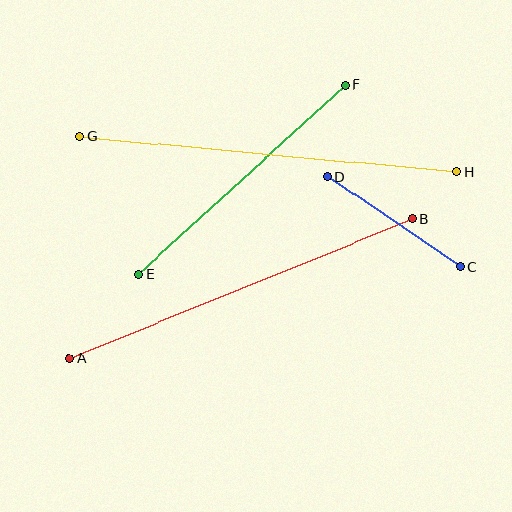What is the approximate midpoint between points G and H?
The midpoint is at approximately (268, 154) pixels.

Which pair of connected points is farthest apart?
Points G and H are farthest apart.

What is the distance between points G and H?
The distance is approximately 378 pixels.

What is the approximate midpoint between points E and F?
The midpoint is at approximately (242, 179) pixels.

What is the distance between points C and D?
The distance is approximately 161 pixels.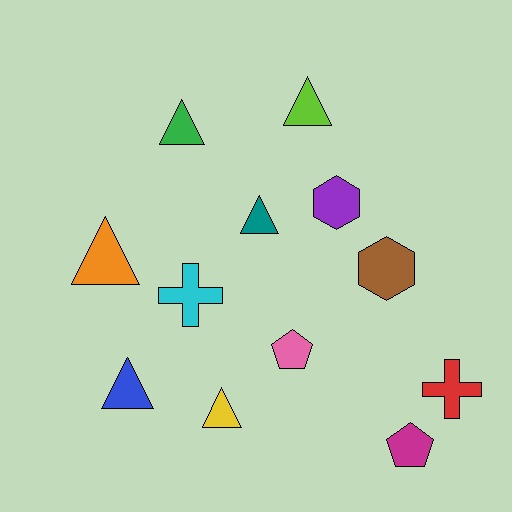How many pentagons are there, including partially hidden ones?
There are 2 pentagons.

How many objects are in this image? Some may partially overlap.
There are 12 objects.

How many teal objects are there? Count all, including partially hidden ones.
There is 1 teal object.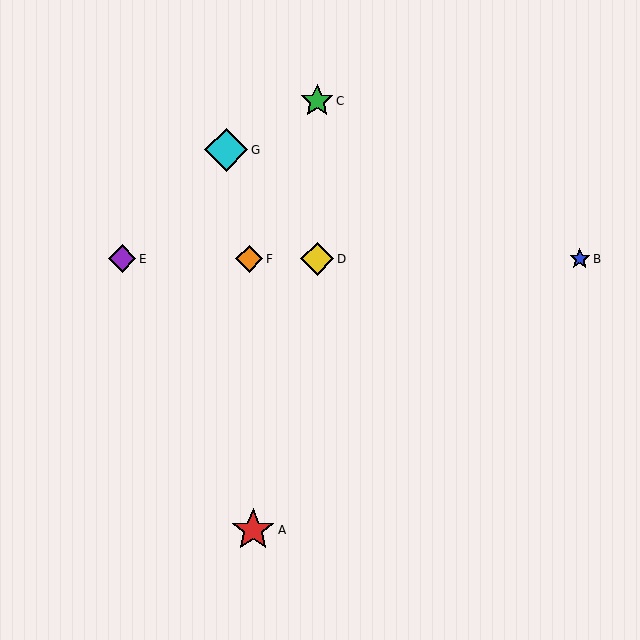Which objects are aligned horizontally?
Objects B, D, E, F are aligned horizontally.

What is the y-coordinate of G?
Object G is at y≈150.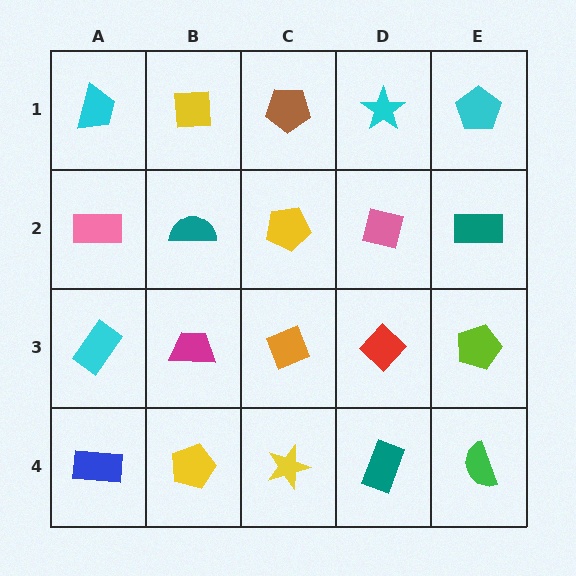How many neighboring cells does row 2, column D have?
4.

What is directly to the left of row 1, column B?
A cyan trapezoid.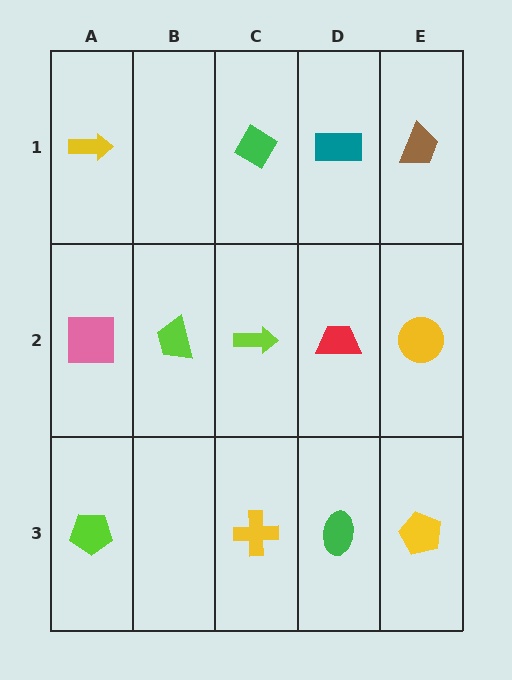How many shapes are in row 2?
5 shapes.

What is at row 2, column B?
A lime trapezoid.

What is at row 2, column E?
A yellow circle.